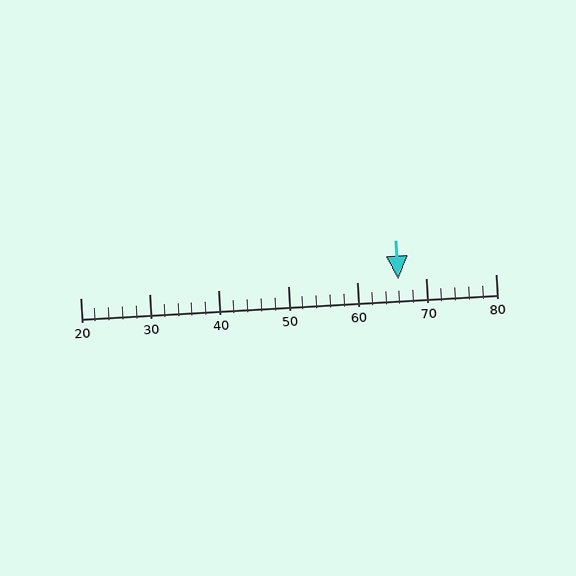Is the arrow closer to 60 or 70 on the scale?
The arrow is closer to 70.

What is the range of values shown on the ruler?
The ruler shows values from 20 to 80.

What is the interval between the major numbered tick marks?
The major tick marks are spaced 10 units apart.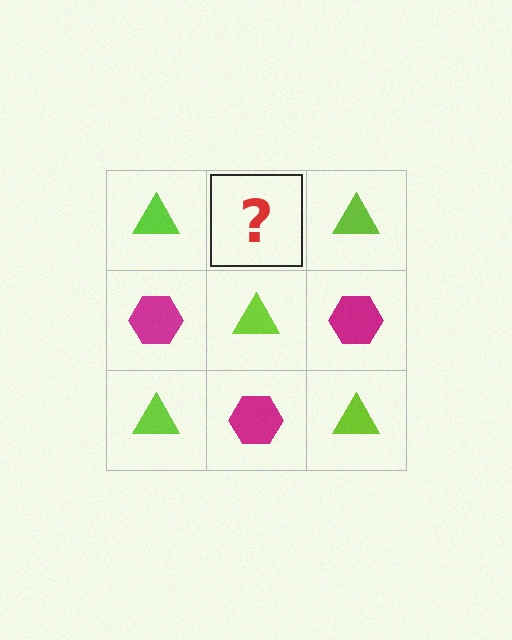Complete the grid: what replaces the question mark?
The question mark should be replaced with a magenta hexagon.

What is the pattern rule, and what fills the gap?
The rule is that it alternates lime triangle and magenta hexagon in a checkerboard pattern. The gap should be filled with a magenta hexagon.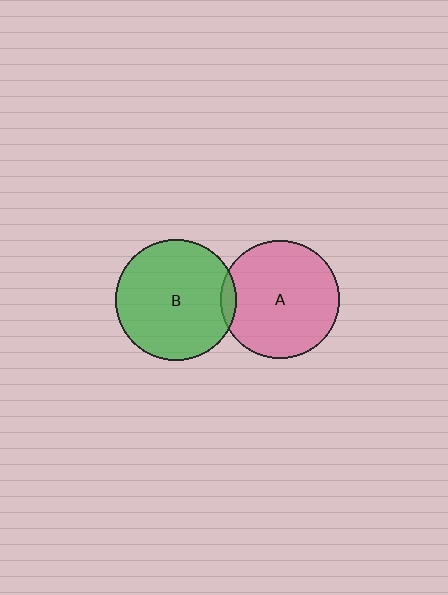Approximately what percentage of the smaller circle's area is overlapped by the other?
Approximately 5%.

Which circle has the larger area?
Circle B (green).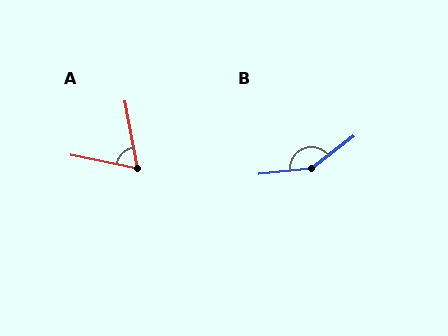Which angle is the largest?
B, at approximately 149 degrees.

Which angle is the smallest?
A, at approximately 68 degrees.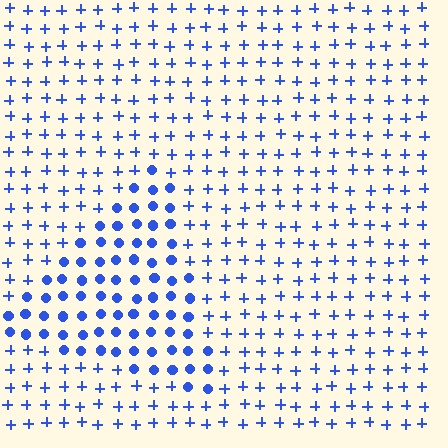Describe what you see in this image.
The image is filled with small blue elements arranged in a uniform grid. A triangle-shaped region contains circles, while the surrounding area contains plus signs. The boundary is defined purely by the change in element shape.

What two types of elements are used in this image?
The image uses circles inside the triangle region and plus signs outside it.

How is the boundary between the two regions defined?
The boundary is defined by a change in element shape: circles inside vs. plus signs outside. All elements share the same color and spacing.